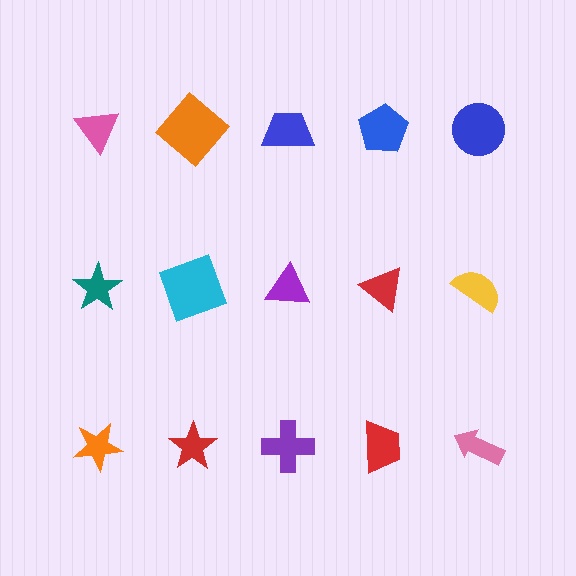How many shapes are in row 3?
5 shapes.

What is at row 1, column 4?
A blue pentagon.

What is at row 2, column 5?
A yellow semicircle.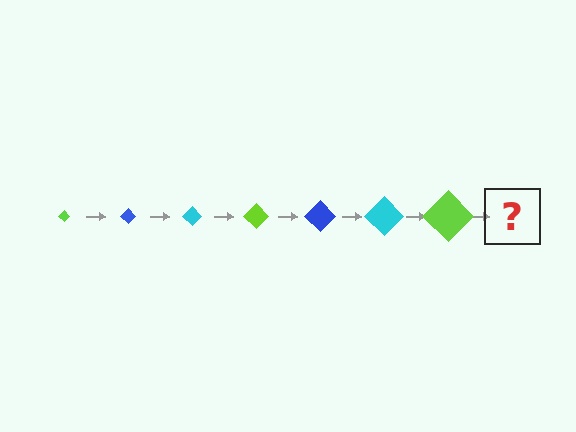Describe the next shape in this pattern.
It should be a blue diamond, larger than the previous one.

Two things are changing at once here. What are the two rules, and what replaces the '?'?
The two rules are that the diamond grows larger each step and the color cycles through lime, blue, and cyan. The '?' should be a blue diamond, larger than the previous one.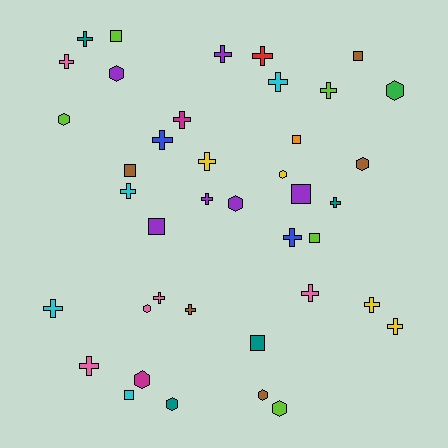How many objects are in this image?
There are 40 objects.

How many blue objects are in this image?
There are 2 blue objects.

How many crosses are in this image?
There are 20 crosses.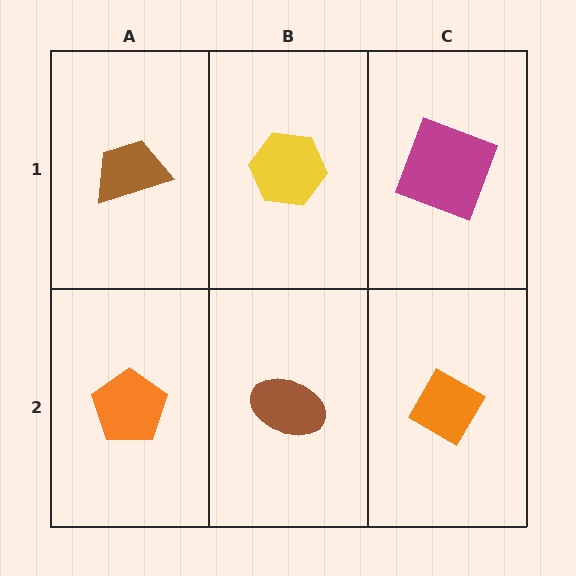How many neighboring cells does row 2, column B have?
3.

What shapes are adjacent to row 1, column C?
An orange diamond (row 2, column C), a yellow hexagon (row 1, column B).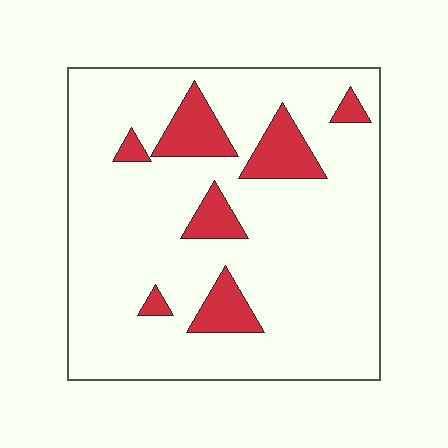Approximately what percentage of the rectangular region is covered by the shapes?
Approximately 15%.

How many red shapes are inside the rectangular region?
7.